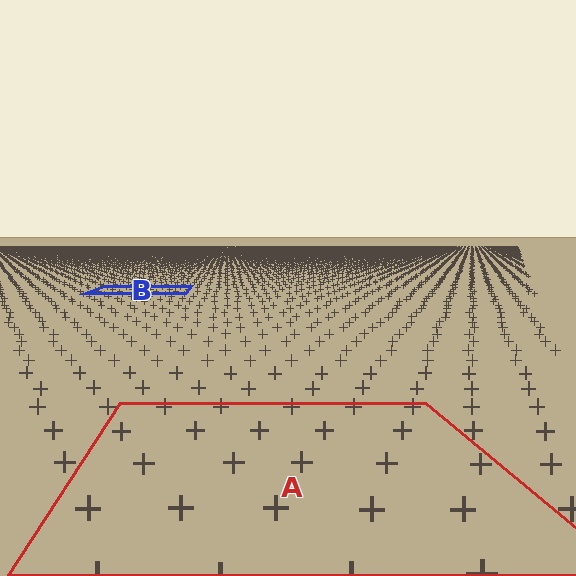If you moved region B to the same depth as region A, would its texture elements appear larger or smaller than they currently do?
They would appear larger. At a closer depth, the same texture elements are projected at a bigger on-screen size.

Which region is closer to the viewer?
Region A is closer. The texture elements there are larger and more spread out.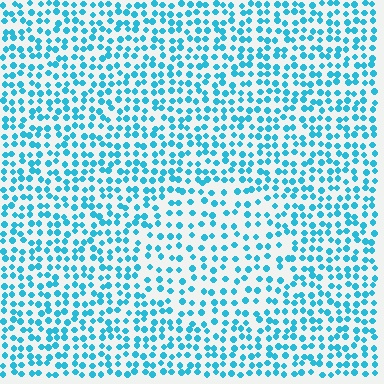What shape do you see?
I see a circle.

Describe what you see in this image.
The image contains small cyan elements arranged at two different densities. A circle-shaped region is visible where the elements are less densely packed than the surrounding area.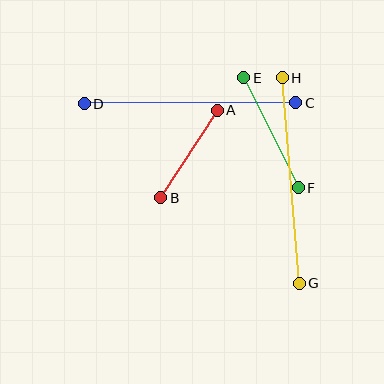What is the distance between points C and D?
The distance is approximately 212 pixels.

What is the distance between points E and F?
The distance is approximately 122 pixels.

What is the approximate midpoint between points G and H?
The midpoint is at approximately (291, 180) pixels.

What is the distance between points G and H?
The distance is approximately 206 pixels.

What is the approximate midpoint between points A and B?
The midpoint is at approximately (189, 154) pixels.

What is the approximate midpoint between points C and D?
The midpoint is at approximately (190, 103) pixels.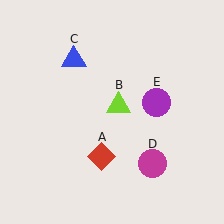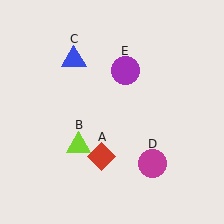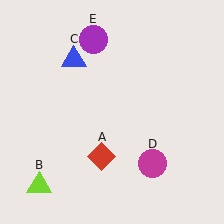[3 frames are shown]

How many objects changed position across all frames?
2 objects changed position: lime triangle (object B), purple circle (object E).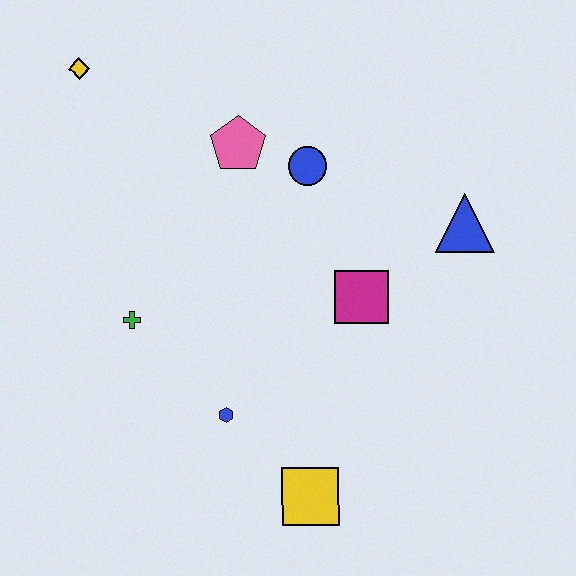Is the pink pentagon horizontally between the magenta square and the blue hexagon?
Yes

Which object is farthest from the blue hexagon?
The yellow diamond is farthest from the blue hexagon.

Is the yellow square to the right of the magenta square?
No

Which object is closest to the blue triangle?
The magenta square is closest to the blue triangle.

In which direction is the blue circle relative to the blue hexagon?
The blue circle is above the blue hexagon.